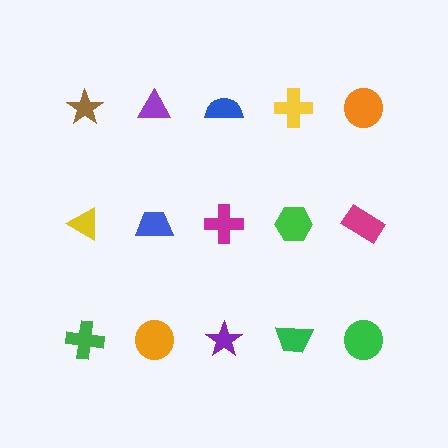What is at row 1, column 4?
A yellow cross.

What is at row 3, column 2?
An orange circle.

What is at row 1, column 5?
An orange circle.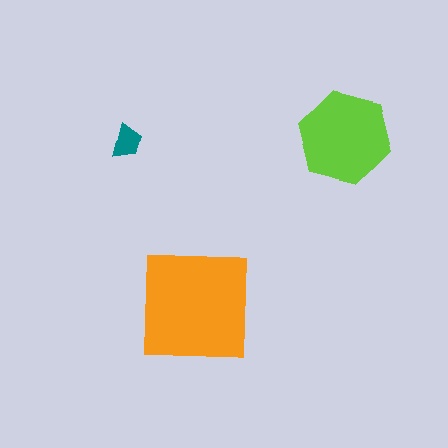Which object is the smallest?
The teal trapezoid.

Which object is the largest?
The orange square.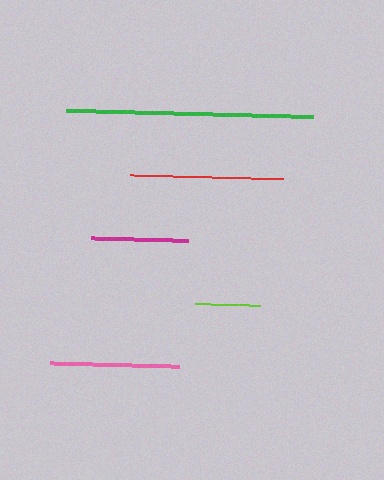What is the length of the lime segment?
The lime segment is approximately 65 pixels long.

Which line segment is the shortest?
The lime line is the shortest at approximately 65 pixels.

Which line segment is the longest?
The green line is the longest at approximately 247 pixels.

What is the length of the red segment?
The red segment is approximately 153 pixels long.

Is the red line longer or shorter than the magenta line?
The red line is longer than the magenta line.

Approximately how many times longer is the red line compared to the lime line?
The red line is approximately 2.4 times the length of the lime line.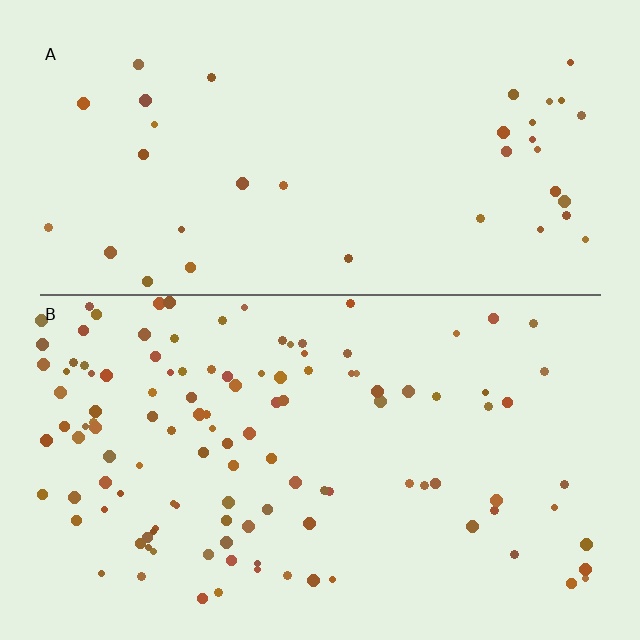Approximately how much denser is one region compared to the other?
Approximately 3.2× — region B over region A.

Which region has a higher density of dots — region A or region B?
B (the bottom).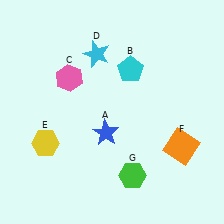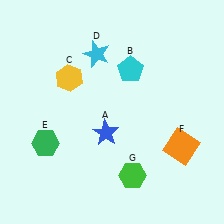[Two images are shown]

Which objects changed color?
C changed from pink to yellow. E changed from yellow to green.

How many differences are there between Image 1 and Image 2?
There are 2 differences between the two images.